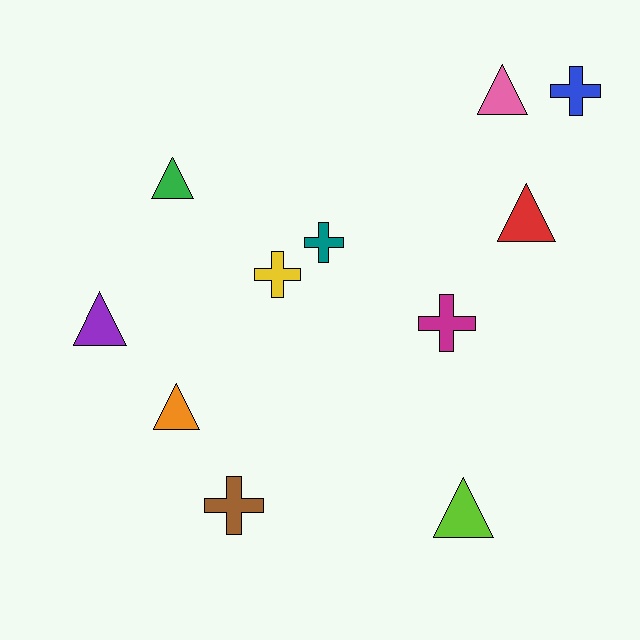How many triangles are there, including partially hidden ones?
There are 6 triangles.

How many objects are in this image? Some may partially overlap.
There are 11 objects.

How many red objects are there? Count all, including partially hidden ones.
There is 1 red object.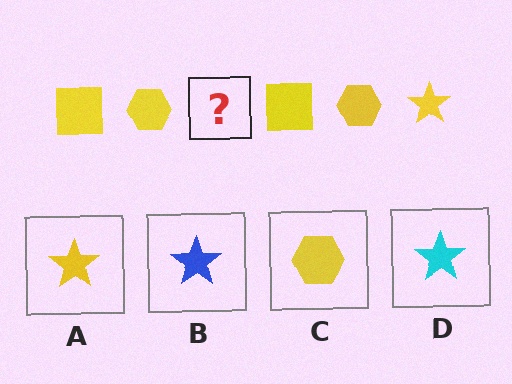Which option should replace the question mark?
Option A.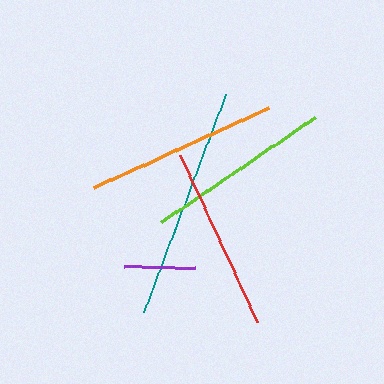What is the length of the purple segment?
The purple segment is approximately 70 pixels long.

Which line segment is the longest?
The teal line is the longest at approximately 233 pixels.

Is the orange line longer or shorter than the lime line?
The orange line is longer than the lime line.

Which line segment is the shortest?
The purple line is the shortest at approximately 70 pixels.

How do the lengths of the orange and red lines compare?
The orange and red lines are approximately the same length.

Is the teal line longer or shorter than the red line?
The teal line is longer than the red line.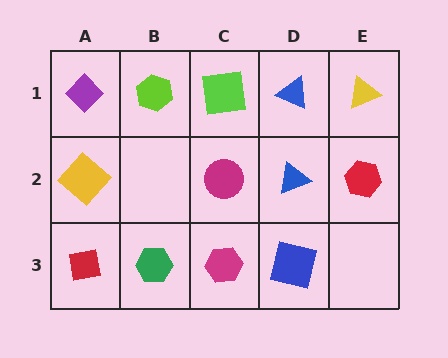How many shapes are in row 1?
5 shapes.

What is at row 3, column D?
A blue square.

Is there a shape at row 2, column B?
No, that cell is empty.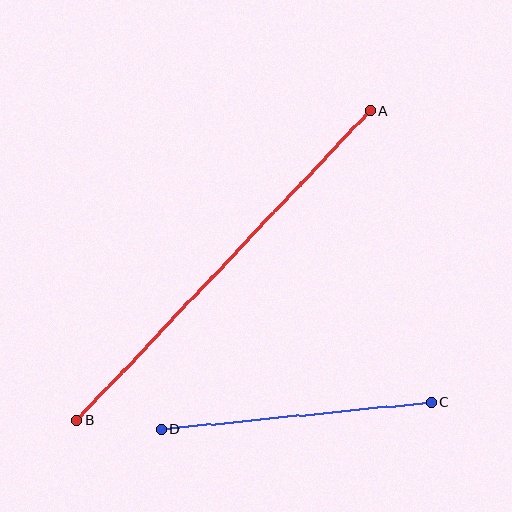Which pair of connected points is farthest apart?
Points A and B are farthest apart.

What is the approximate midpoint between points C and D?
The midpoint is at approximately (297, 416) pixels.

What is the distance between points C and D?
The distance is approximately 272 pixels.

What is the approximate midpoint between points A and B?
The midpoint is at approximately (223, 266) pixels.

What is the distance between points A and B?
The distance is approximately 426 pixels.